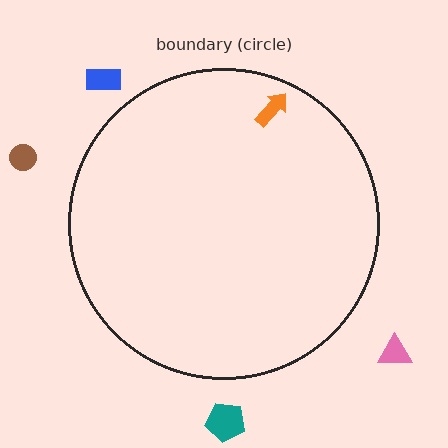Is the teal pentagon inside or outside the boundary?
Outside.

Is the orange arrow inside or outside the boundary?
Inside.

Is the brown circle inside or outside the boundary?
Outside.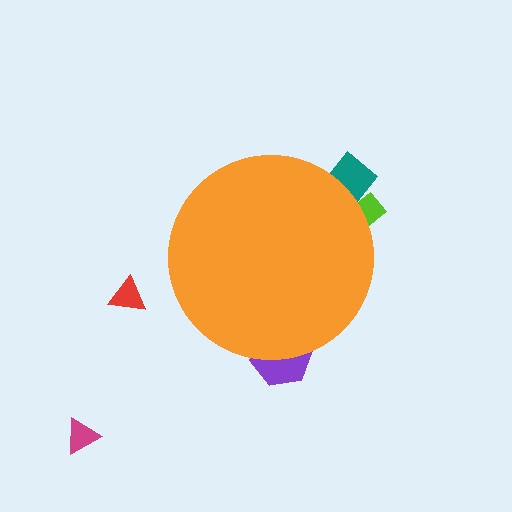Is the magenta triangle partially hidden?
No, the magenta triangle is fully visible.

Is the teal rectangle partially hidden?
Yes, the teal rectangle is partially hidden behind the orange circle.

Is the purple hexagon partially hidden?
Yes, the purple hexagon is partially hidden behind the orange circle.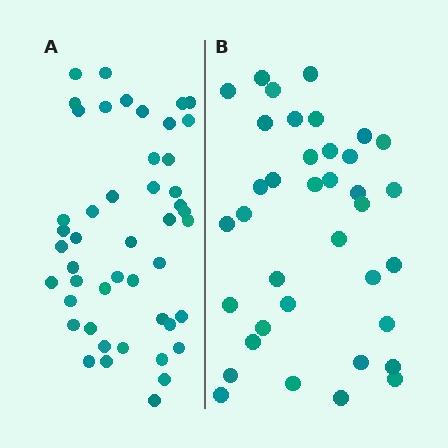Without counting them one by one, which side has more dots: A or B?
Region A (the left region) has more dots.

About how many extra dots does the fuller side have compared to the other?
Region A has roughly 10 or so more dots than region B.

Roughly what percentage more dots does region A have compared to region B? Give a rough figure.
About 25% more.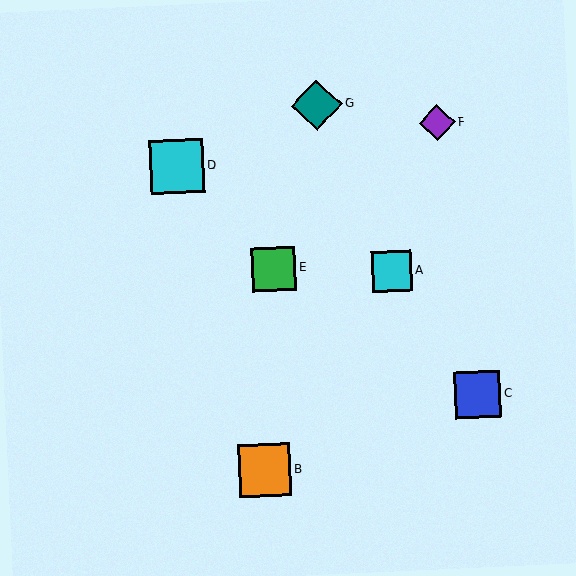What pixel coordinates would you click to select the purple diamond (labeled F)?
Click at (437, 123) to select the purple diamond F.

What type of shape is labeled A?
Shape A is a cyan square.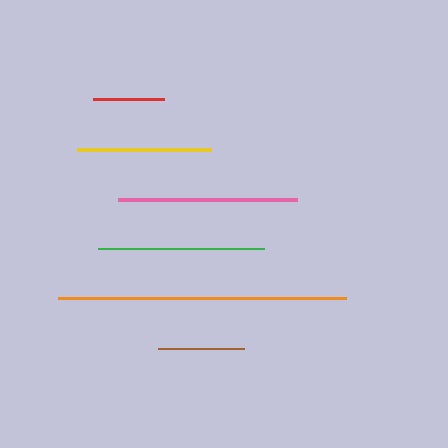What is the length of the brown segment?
The brown segment is approximately 87 pixels long.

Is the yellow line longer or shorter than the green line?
The green line is longer than the yellow line.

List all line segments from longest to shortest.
From longest to shortest: orange, pink, green, yellow, brown, red.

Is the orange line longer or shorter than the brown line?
The orange line is longer than the brown line.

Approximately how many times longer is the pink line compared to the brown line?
The pink line is approximately 2.1 times the length of the brown line.